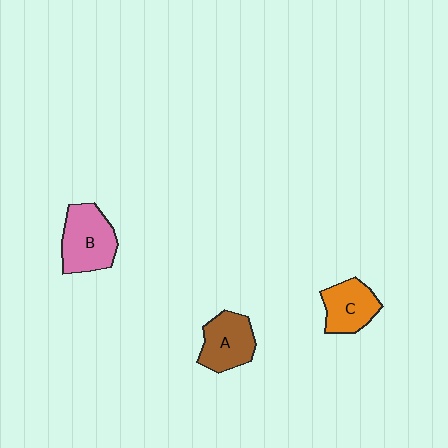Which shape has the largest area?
Shape B (pink).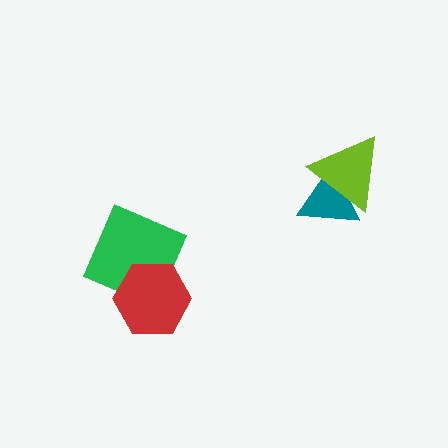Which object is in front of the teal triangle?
The lime triangle is in front of the teal triangle.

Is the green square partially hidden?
Yes, it is partially covered by another shape.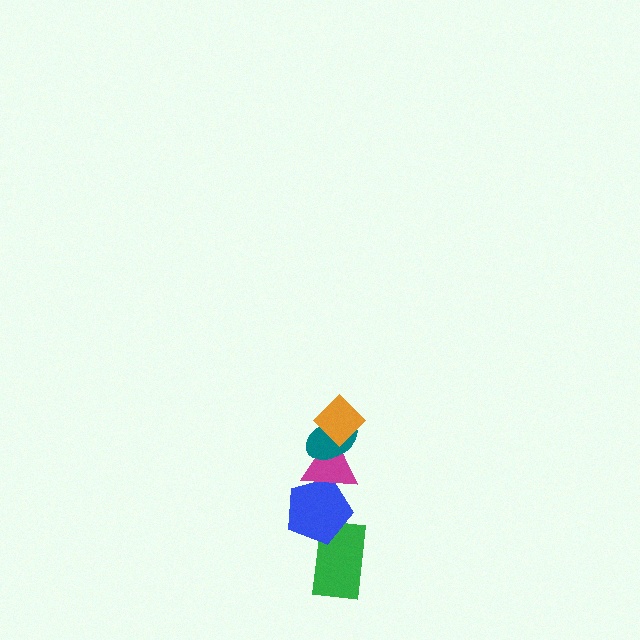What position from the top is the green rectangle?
The green rectangle is 5th from the top.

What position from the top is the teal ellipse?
The teal ellipse is 2nd from the top.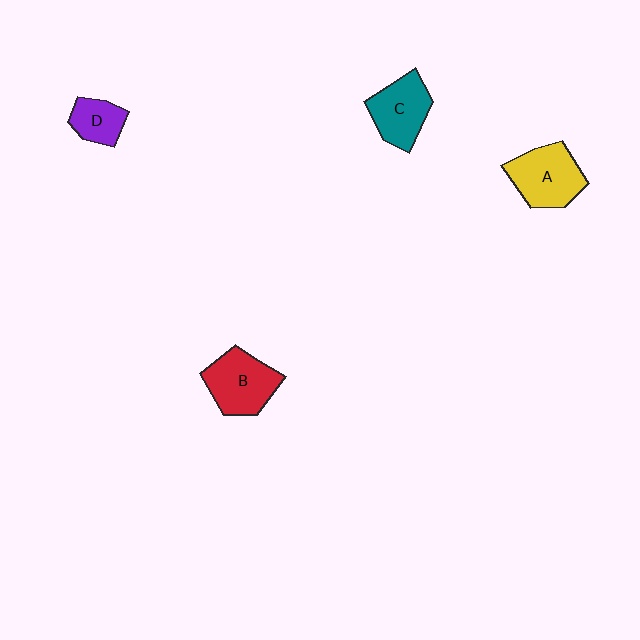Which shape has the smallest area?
Shape D (purple).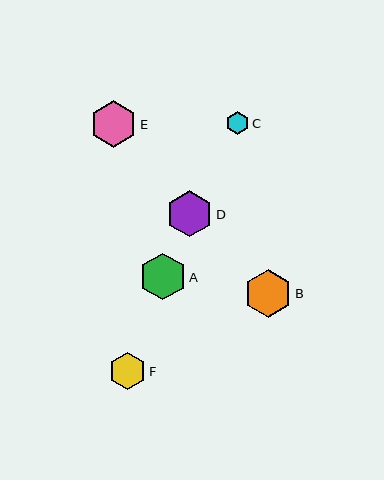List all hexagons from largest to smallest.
From largest to smallest: B, E, A, D, F, C.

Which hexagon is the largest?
Hexagon B is the largest with a size of approximately 47 pixels.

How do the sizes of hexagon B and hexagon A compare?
Hexagon B and hexagon A are approximately the same size.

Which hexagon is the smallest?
Hexagon C is the smallest with a size of approximately 23 pixels.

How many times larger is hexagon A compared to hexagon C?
Hexagon A is approximately 2.0 times the size of hexagon C.